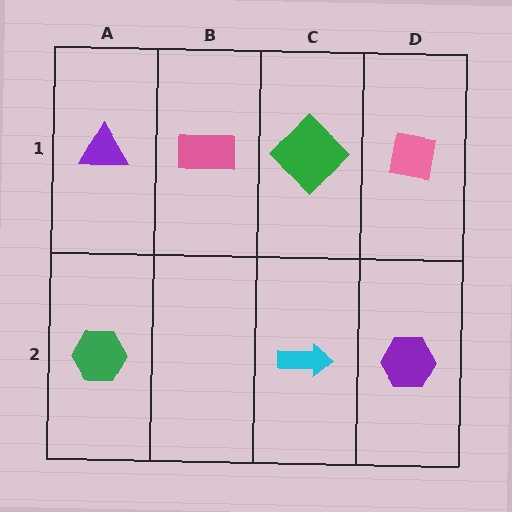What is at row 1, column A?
A purple triangle.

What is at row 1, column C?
A green diamond.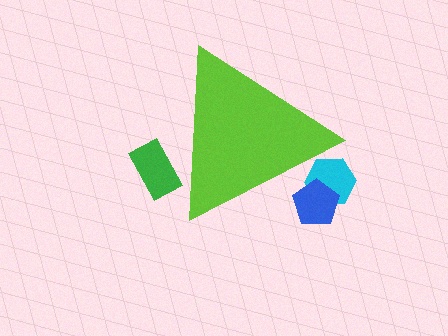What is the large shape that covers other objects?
A lime triangle.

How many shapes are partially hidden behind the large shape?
3 shapes are partially hidden.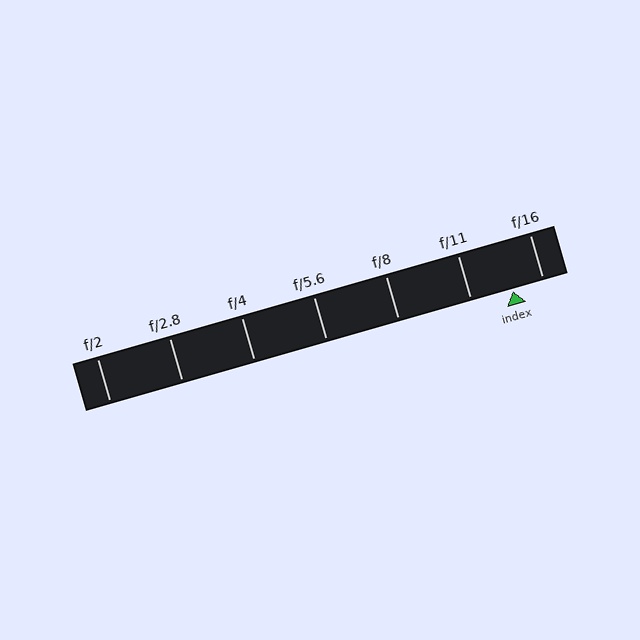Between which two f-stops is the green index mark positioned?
The index mark is between f/11 and f/16.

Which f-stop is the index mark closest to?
The index mark is closest to f/16.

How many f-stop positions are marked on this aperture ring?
There are 7 f-stop positions marked.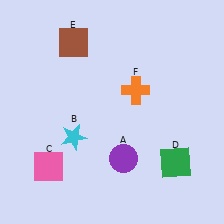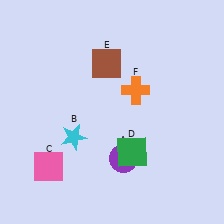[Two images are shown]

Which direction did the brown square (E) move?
The brown square (E) moved right.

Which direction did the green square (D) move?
The green square (D) moved left.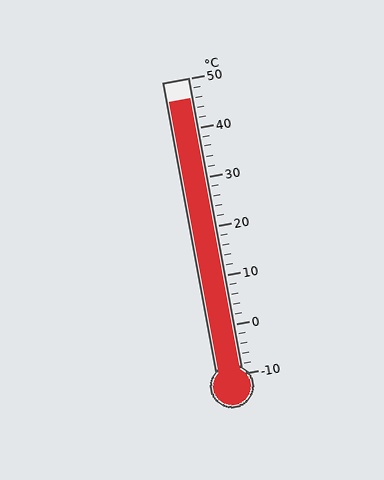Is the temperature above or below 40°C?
The temperature is above 40°C.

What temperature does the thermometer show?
The thermometer shows approximately 46°C.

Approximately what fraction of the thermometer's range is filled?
The thermometer is filled to approximately 95% of its range.